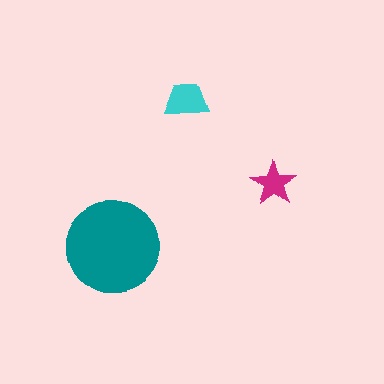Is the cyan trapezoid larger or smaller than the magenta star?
Larger.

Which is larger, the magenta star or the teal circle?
The teal circle.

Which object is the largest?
The teal circle.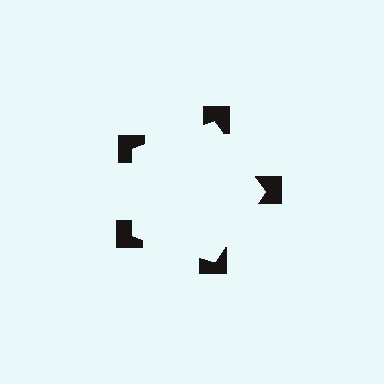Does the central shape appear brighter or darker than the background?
It typically appears slightly brighter than the background, even though no actual brightness change is drawn.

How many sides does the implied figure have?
5 sides.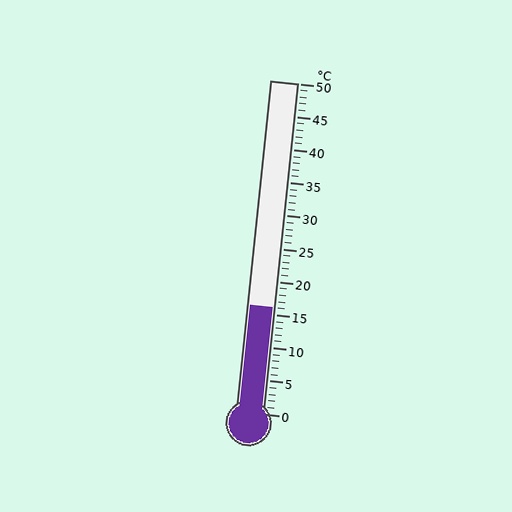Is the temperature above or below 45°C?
The temperature is below 45°C.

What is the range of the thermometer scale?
The thermometer scale ranges from 0°C to 50°C.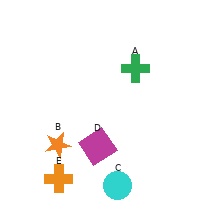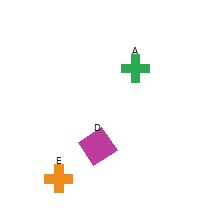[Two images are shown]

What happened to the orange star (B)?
The orange star (B) was removed in Image 2. It was in the bottom-left area of Image 1.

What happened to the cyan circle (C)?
The cyan circle (C) was removed in Image 2. It was in the bottom-right area of Image 1.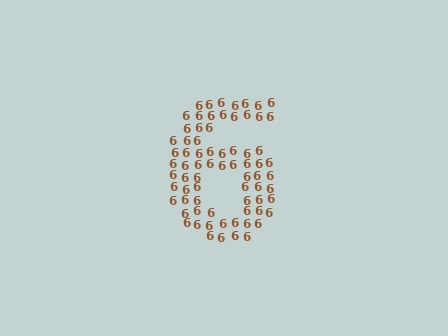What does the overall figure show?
The overall figure shows the digit 6.